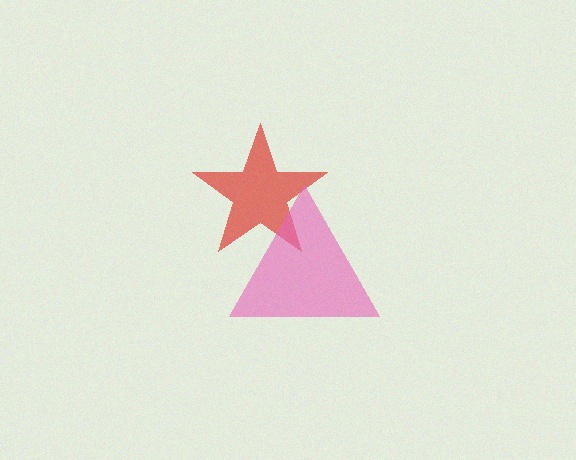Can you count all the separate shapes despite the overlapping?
Yes, there are 2 separate shapes.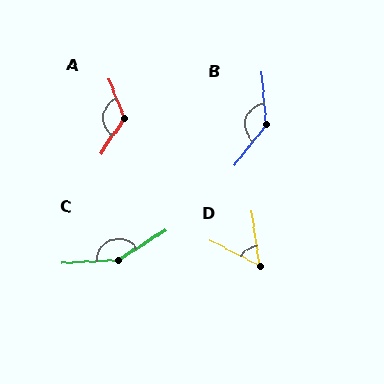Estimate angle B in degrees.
Approximately 137 degrees.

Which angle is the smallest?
D, at approximately 54 degrees.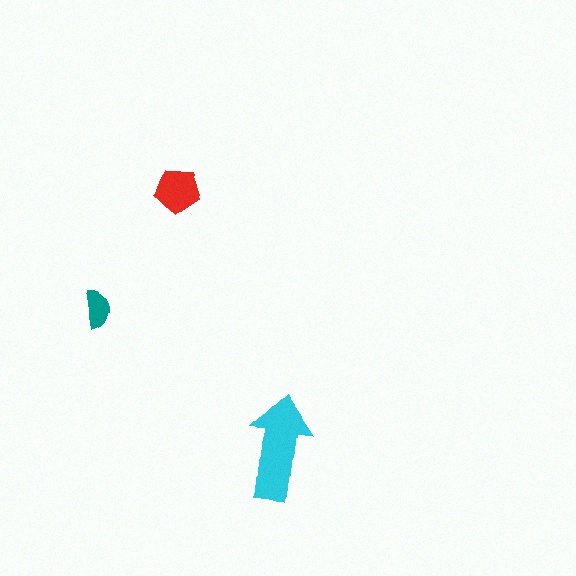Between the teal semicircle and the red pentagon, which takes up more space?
The red pentagon.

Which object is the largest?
The cyan arrow.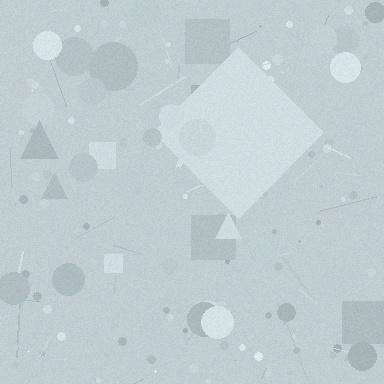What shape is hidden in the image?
A diamond is hidden in the image.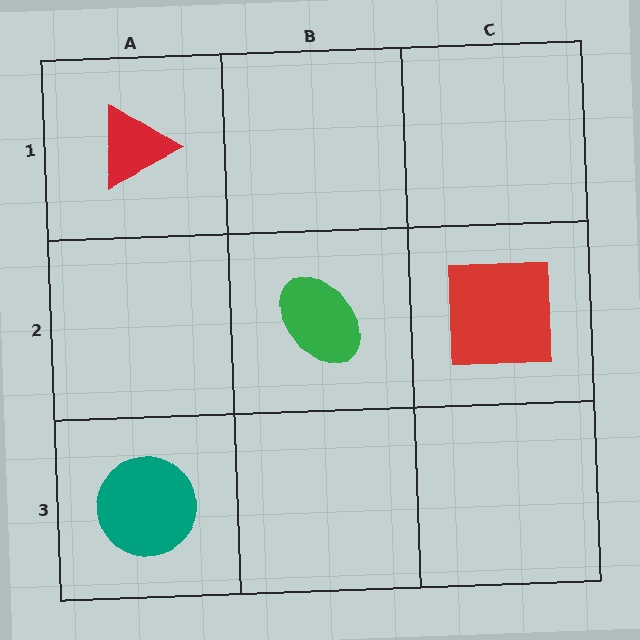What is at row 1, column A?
A red triangle.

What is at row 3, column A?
A teal circle.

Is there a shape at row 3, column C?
No, that cell is empty.